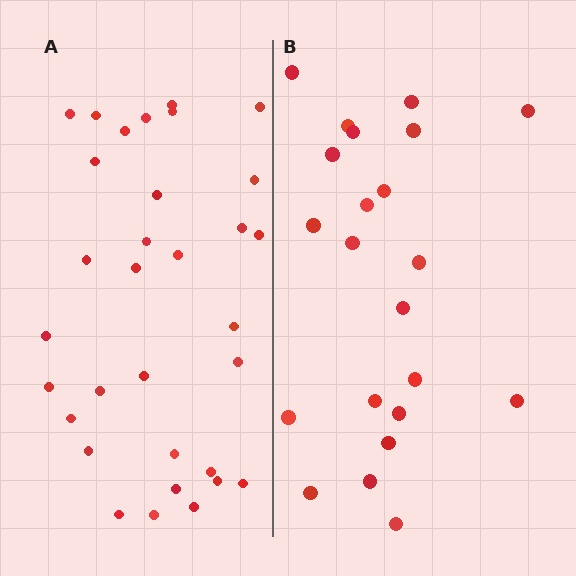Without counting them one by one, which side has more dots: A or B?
Region A (the left region) has more dots.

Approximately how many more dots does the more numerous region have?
Region A has roughly 10 or so more dots than region B.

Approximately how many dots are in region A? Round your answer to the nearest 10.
About 30 dots. (The exact count is 32, which rounds to 30.)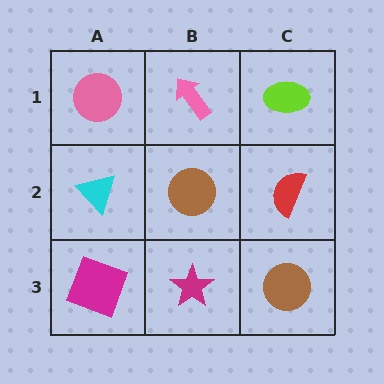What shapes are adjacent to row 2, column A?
A pink circle (row 1, column A), a magenta square (row 3, column A), a brown circle (row 2, column B).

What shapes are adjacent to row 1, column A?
A cyan triangle (row 2, column A), a pink arrow (row 1, column B).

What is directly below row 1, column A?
A cyan triangle.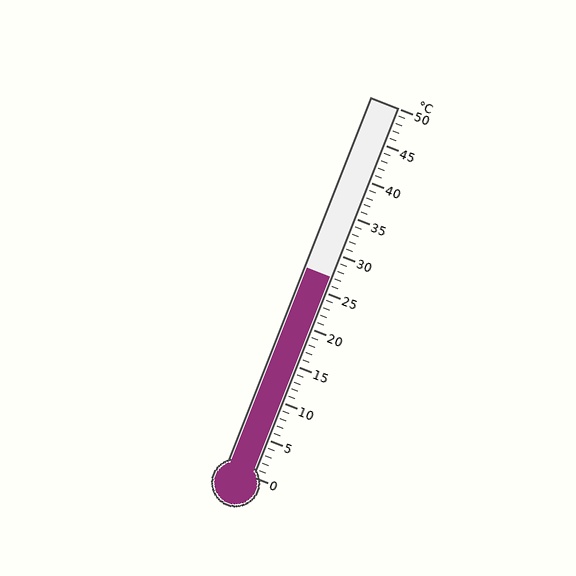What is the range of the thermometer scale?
The thermometer scale ranges from 0°C to 50°C.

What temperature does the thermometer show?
The thermometer shows approximately 27°C.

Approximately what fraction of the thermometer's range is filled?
The thermometer is filled to approximately 55% of its range.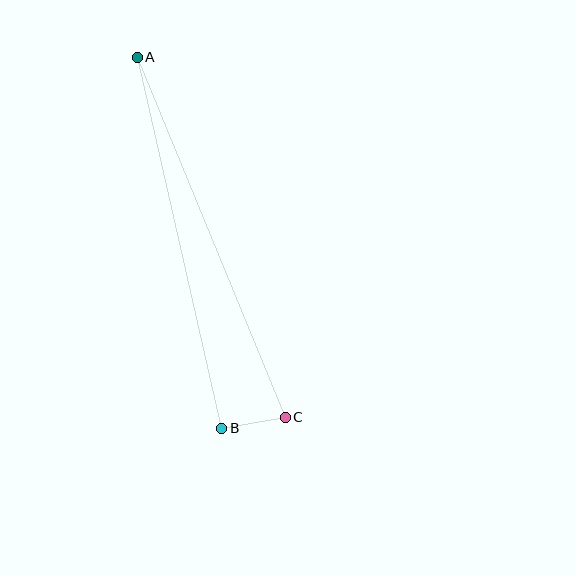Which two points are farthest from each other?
Points A and C are farthest from each other.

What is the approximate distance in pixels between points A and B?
The distance between A and B is approximately 381 pixels.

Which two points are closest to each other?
Points B and C are closest to each other.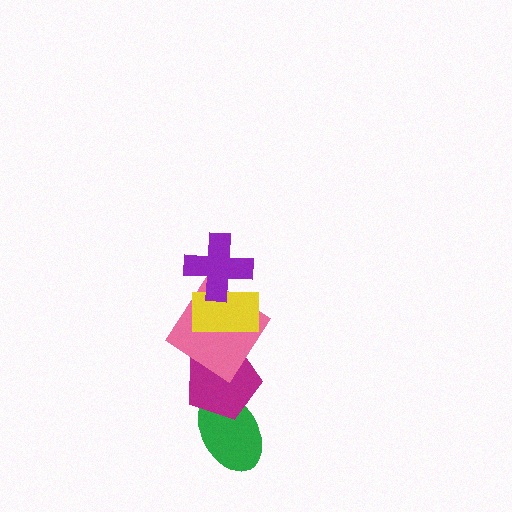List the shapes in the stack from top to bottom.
From top to bottom: the purple cross, the yellow rectangle, the pink diamond, the magenta pentagon, the green ellipse.